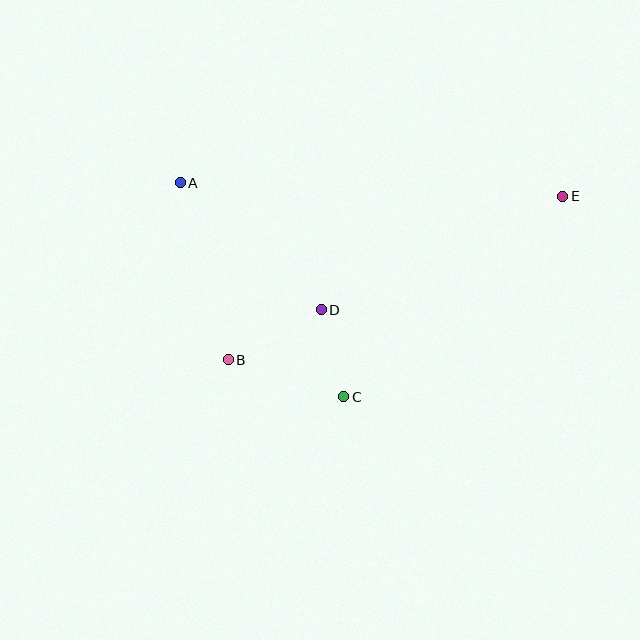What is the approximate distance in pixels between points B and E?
The distance between B and E is approximately 372 pixels.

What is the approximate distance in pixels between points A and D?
The distance between A and D is approximately 190 pixels.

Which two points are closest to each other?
Points C and D are closest to each other.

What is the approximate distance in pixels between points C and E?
The distance between C and E is approximately 297 pixels.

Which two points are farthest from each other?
Points A and E are farthest from each other.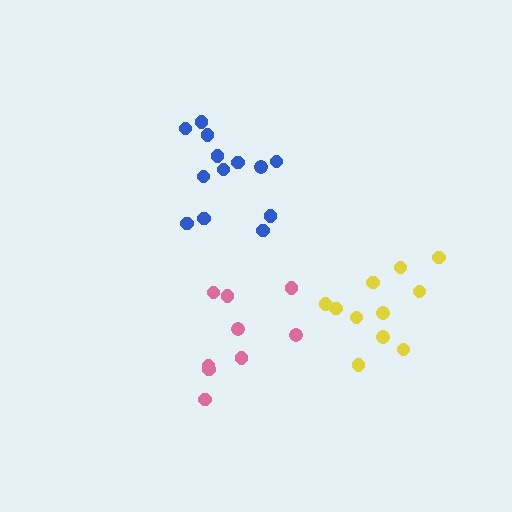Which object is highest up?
The blue cluster is topmost.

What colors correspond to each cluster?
The clusters are colored: pink, yellow, blue.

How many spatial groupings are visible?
There are 3 spatial groupings.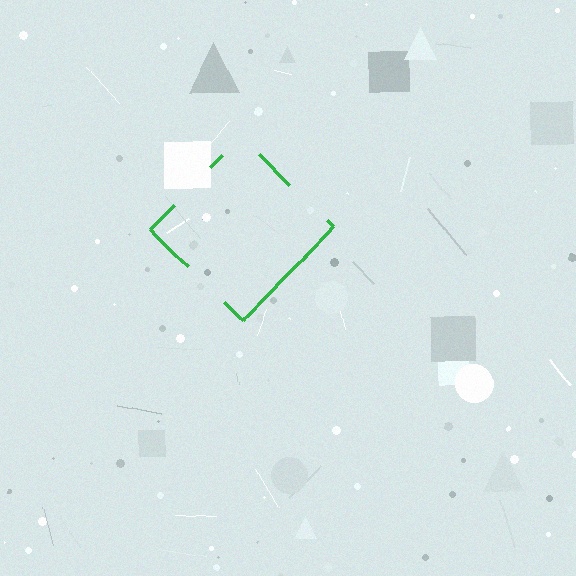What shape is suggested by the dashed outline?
The dashed outline suggests a diamond.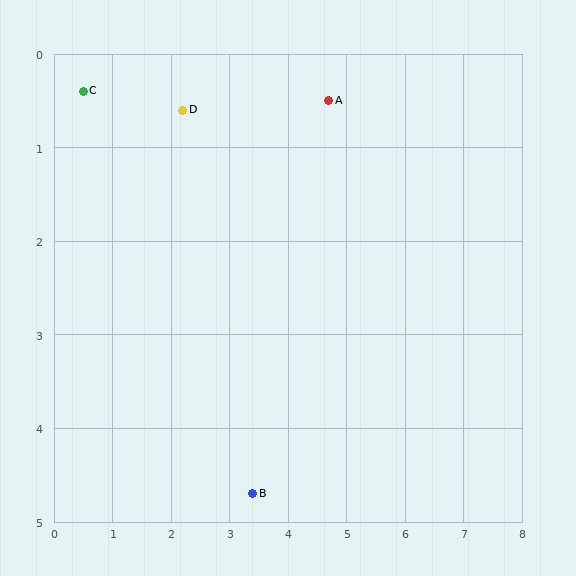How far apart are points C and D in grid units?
Points C and D are about 1.7 grid units apart.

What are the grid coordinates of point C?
Point C is at approximately (0.5, 0.4).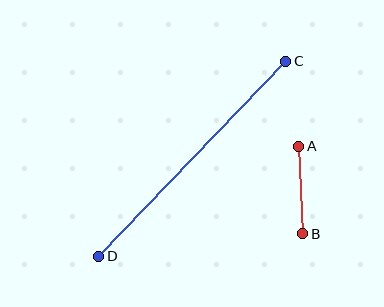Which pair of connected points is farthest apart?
Points C and D are farthest apart.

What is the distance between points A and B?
The distance is approximately 87 pixels.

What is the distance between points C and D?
The distance is approximately 270 pixels.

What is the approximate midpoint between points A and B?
The midpoint is at approximately (301, 190) pixels.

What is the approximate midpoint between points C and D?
The midpoint is at approximately (192, 159) pixels.